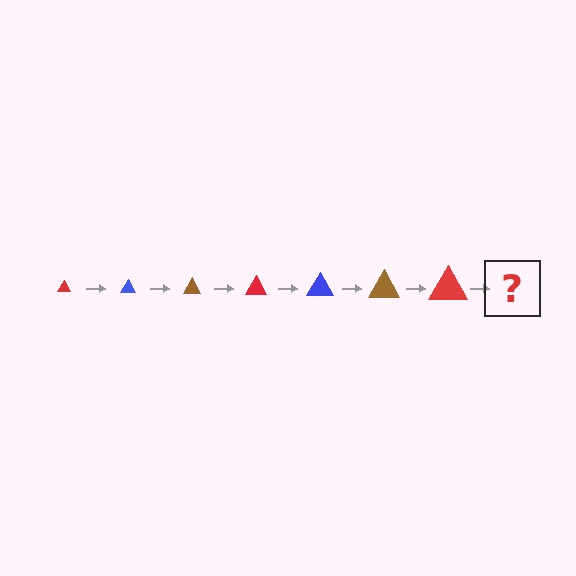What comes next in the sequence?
The next element should be a blue triangle, larger than the previous one.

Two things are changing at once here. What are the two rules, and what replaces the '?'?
The two rules are that the triangle grows larger each step and the color cycles through red, blue, and brown. The '?' should be a blue triangle, larger than the previous one.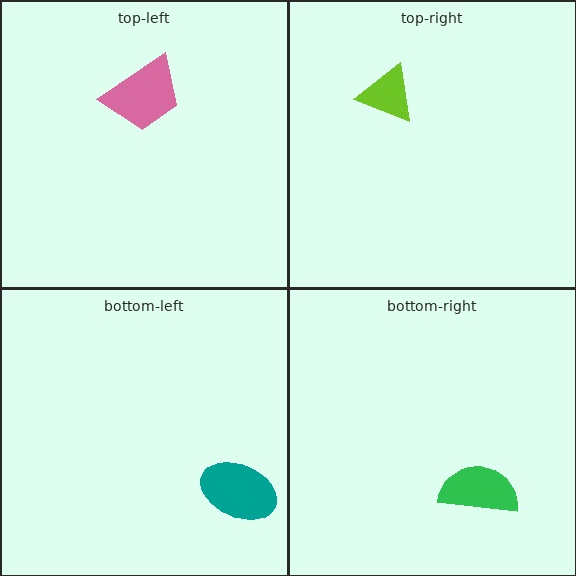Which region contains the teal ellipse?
The bottom-left region.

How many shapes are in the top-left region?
1.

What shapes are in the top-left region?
The pink trapezoid.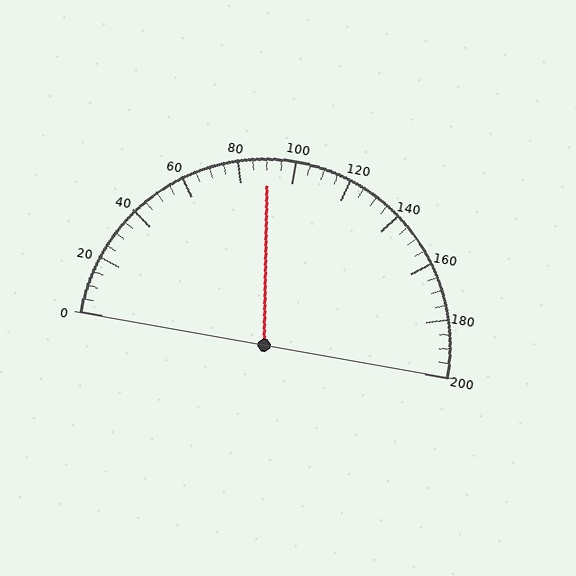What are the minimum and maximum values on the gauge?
The gauge ranges from 0 to 200.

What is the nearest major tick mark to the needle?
The nearest major tick mark is 80.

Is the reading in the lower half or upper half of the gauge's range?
The reading is in the lower half of the range (0 to 200).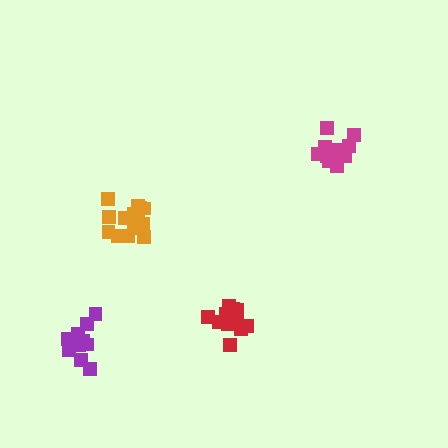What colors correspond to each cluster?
The clusters are colored: orange, purple, red, magenta.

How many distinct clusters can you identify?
There are 4 distinct clusters.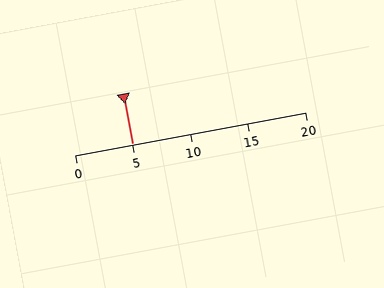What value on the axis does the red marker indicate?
The marker indicates approximately 5.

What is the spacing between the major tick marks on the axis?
The major ticks are spaced 5 apart.